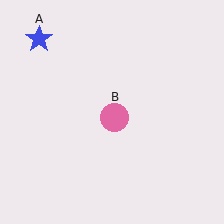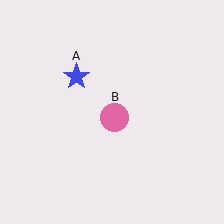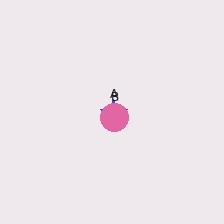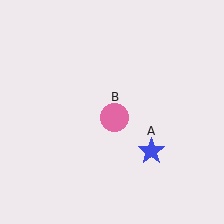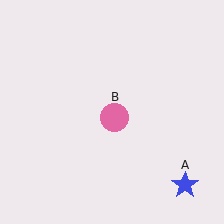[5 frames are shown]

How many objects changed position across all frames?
1 object changed position: blue star (object A).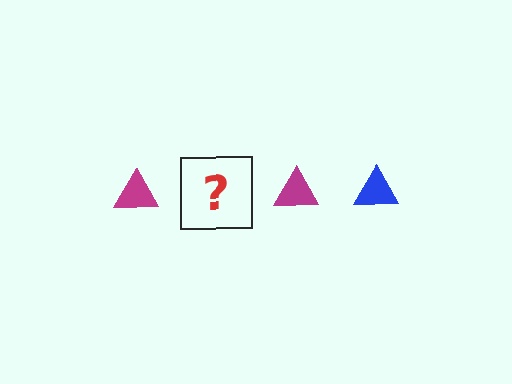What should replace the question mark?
The question mark should be replaced with a blue triangle.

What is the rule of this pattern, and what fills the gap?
The rule is that the pattern cycles through magenta, blue triangles. The gap should be filled with a blue triangle.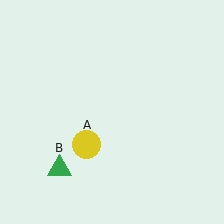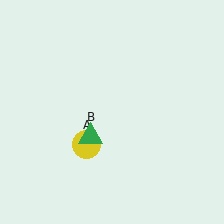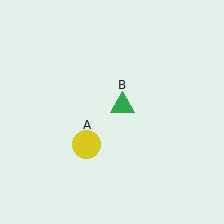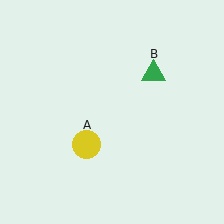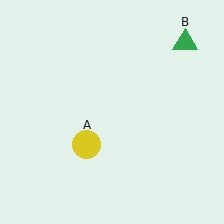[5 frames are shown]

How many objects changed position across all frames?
1 object changed position: green triangle (object B).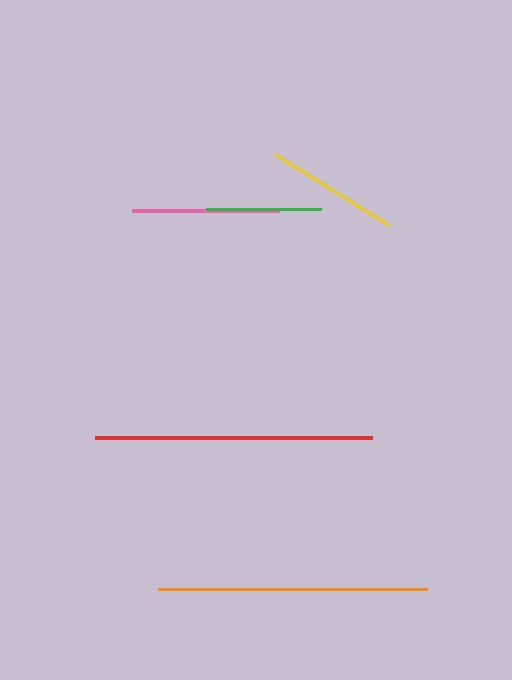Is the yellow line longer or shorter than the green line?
The yellow line is longer than the green line.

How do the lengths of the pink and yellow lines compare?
The pink and yellow lines are approximately the same length.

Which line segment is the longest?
The red line is the longest at approximately 276 pixels.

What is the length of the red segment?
The red segment is approximately 276 pixels long.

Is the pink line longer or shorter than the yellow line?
The pink line is longer than the yellow line.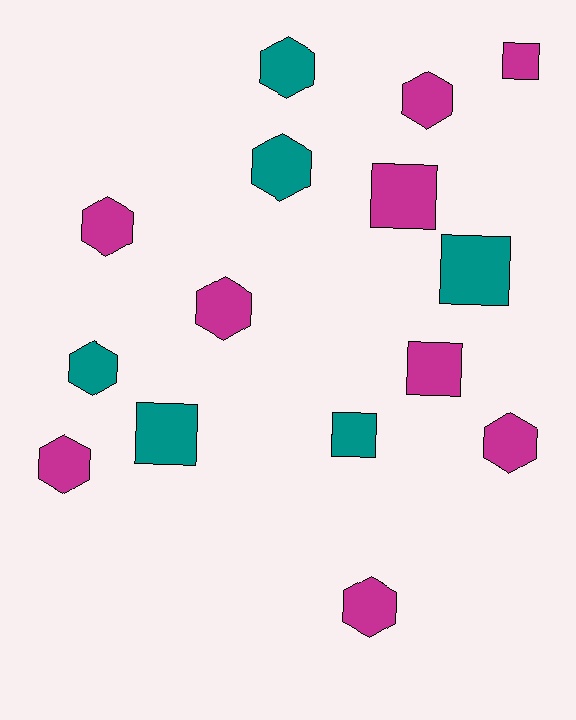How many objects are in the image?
There are 15 objects.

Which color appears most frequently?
Magenta, with 9 objects.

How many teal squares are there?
There are 3 teal squares.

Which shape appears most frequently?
Hexagon, with 9 objects.